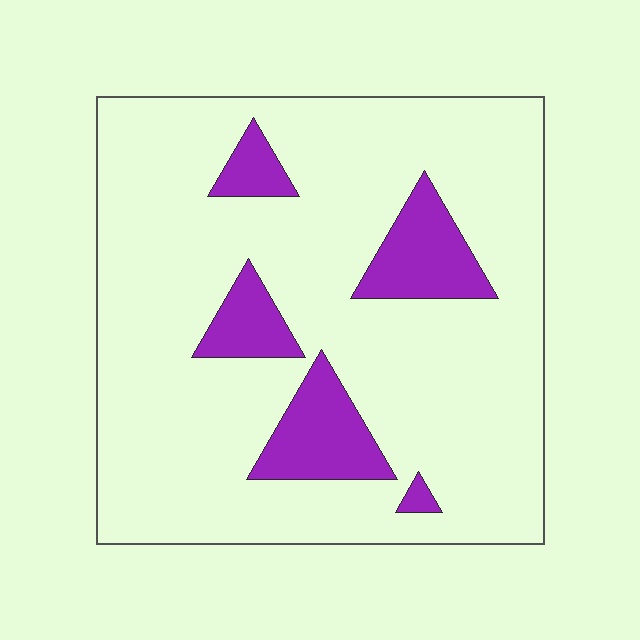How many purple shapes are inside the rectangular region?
5.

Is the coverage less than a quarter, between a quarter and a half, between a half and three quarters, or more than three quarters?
Less than a quarter.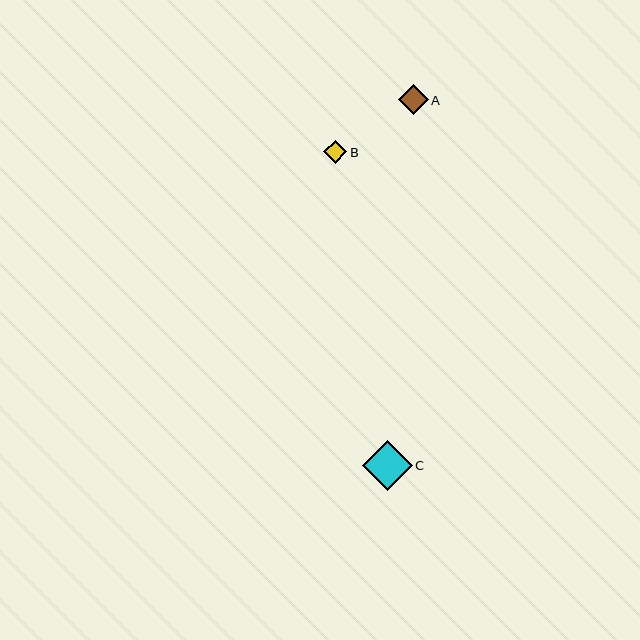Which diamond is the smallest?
Diamond B is the smallest with a size of approximately 24 pixels.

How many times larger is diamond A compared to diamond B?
Diamond A is approximately 1.3 times the size of diamond B.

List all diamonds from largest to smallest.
From largest to smallest: C, A, B.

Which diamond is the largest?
Diamond C is the largest with a size of approximately 50 pixels.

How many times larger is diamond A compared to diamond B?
Diamond A is approximately 1.3 times the size of diamond B.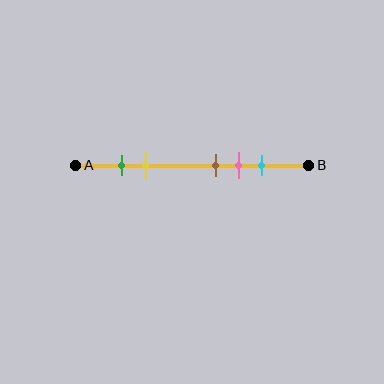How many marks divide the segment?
There are 5 marks dividing the segment.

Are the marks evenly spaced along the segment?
No, the marks are not evenly spaced.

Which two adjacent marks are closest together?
The green and yellow marks are the closest adjacent pair.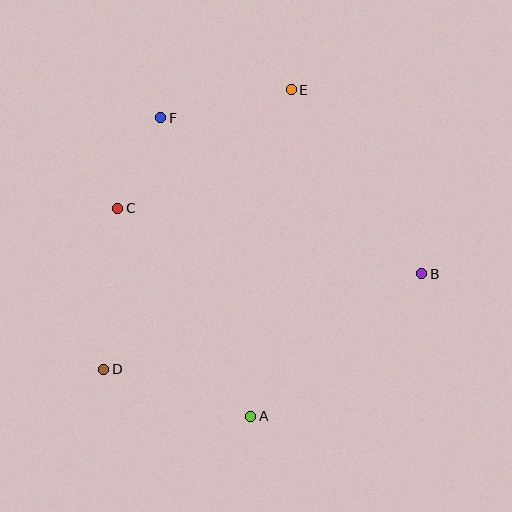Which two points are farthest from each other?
Points D and E are farthest from each other.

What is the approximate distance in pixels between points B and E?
The distance between B and E is approximately 225 pixels.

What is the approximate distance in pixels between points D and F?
The distance between D and F is approximately 258 pixels.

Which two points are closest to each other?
Points C and F are closest to each other.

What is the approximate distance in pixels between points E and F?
The distance between E and F is approximately 134 pixels.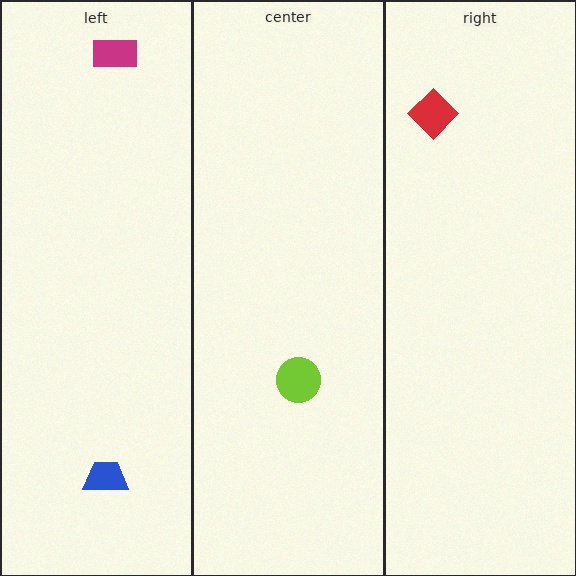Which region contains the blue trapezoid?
The left region.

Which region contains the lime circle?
The center region.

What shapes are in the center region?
The lime circle.